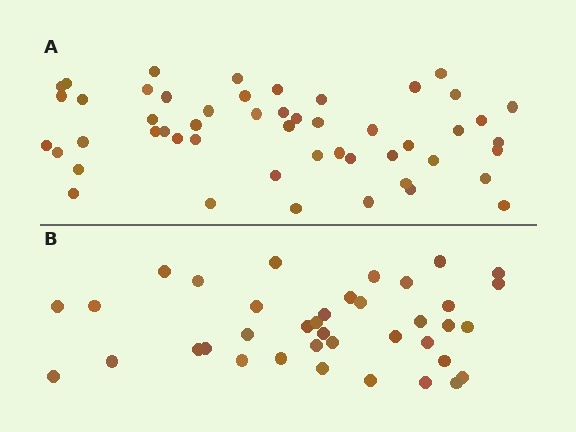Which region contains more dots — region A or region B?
Region A (the top region) has more dots.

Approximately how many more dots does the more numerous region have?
Region A has approximately 15 more dots than region B.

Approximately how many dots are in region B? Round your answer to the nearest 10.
About 40 dots. (The exact count is 38, which rounds to 40.)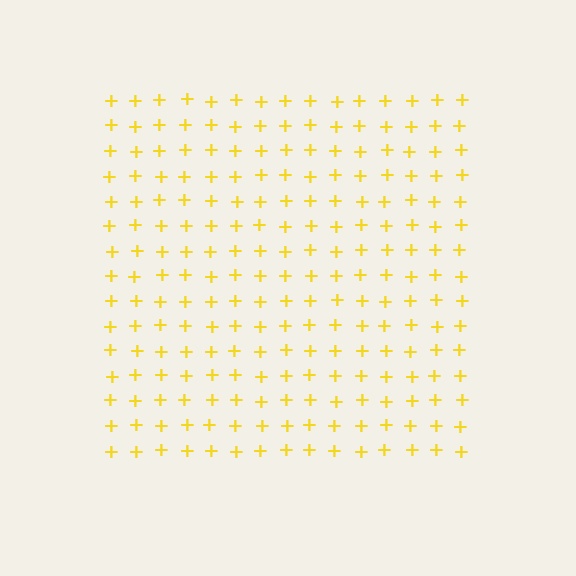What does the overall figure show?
The overall figure shows a square.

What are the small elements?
The small elements are plus signs.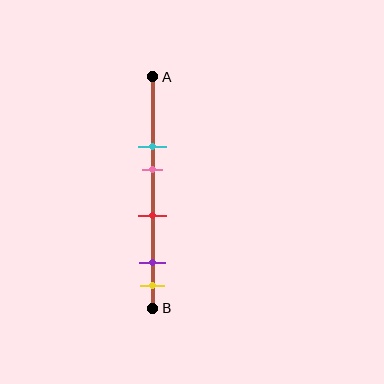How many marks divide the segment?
There are 5 marks dividing the segment.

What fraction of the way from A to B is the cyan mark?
The cyan mark is approximately 30% (0.3) of the way from A to B.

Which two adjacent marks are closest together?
The purple and yellow marks are the closest adjacent pair.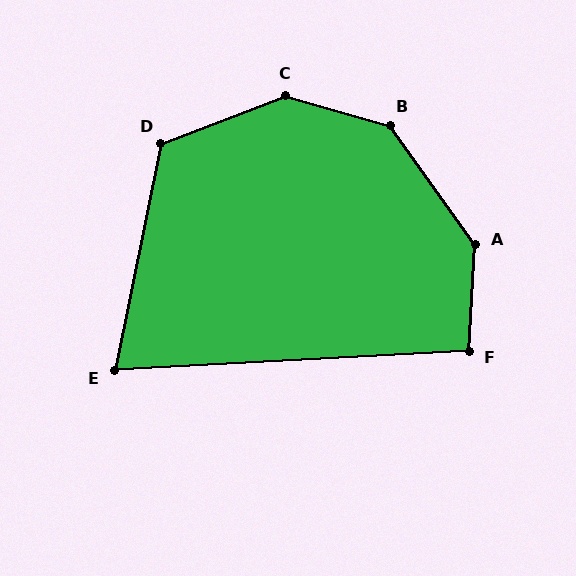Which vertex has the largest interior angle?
C, at approximately 143 degrees.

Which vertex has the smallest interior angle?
E, at approximately 75 degrees.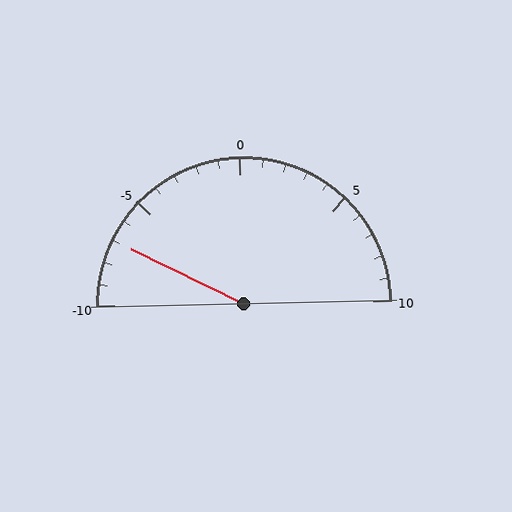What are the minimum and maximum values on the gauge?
The gauge ranges from -10 to 10.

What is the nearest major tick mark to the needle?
The nearest major tick mark is -5.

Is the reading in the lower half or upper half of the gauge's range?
The reading is in the lower half of the range (-10 to 10).